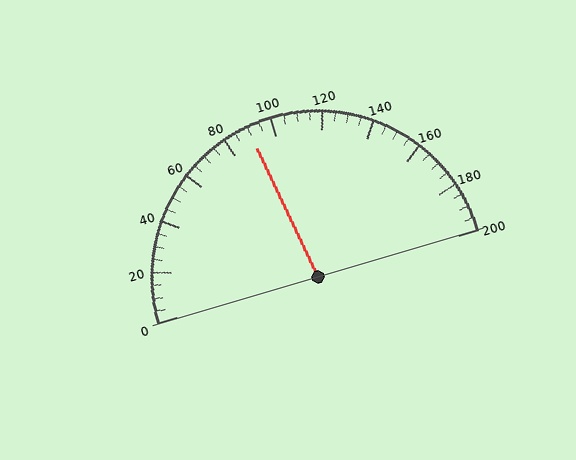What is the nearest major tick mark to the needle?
The nearest major tick mark is 80.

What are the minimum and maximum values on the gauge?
The gauge ranges from 0 to 200.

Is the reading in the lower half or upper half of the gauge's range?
The reading is in the lower half of the range (0 to 200).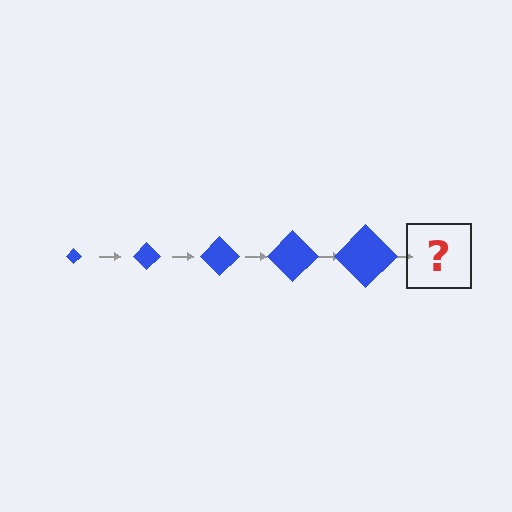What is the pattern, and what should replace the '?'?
The pattern is that the diamond gets progressively larger each step. The '?' should be a blue diamond, larger than the previous one.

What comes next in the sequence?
The next element should be a blue diamond, larger than the previous one.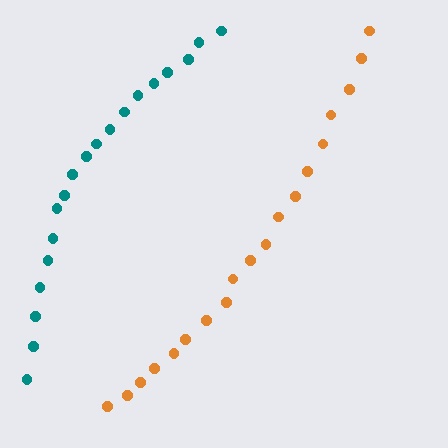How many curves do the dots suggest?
There are 2 distinct paths.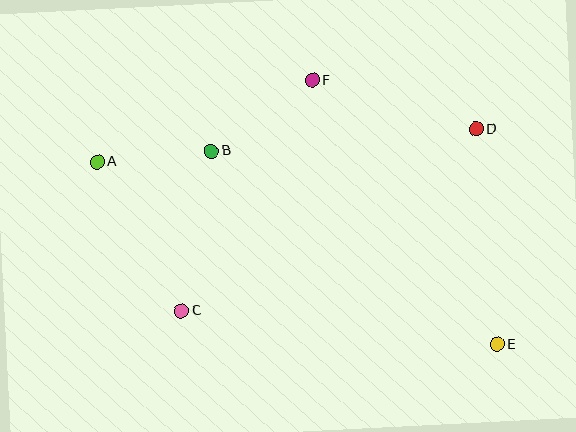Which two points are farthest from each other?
Points A and E are farthest from each other.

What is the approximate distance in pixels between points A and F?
The distance between A and F is approximately 230 pixels.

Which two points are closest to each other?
Points A and B are closest to each other.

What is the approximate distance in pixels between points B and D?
The distance between B and D is approximately 266 pixels.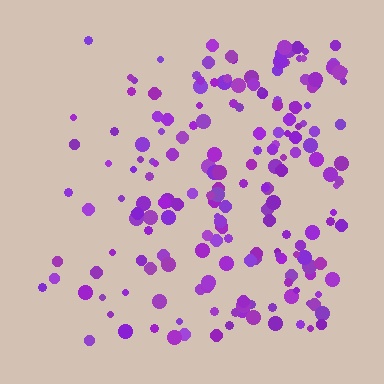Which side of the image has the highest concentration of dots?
The right.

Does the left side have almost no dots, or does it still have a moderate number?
Still a moderate number, just noticeably fewer than the right.